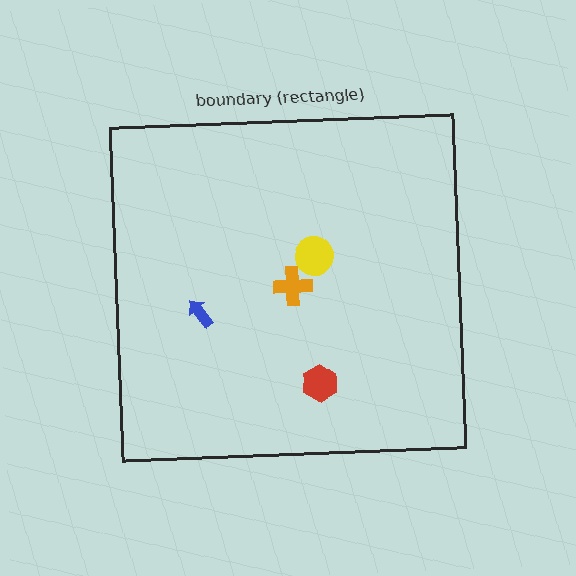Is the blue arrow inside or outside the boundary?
Inside.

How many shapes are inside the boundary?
4 inside, 0 outside.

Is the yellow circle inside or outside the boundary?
Inside.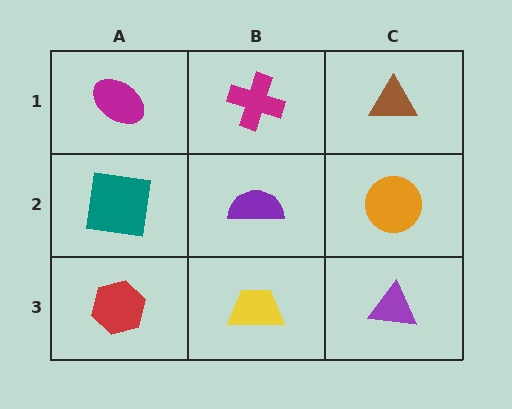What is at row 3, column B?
A yellow trapezoid.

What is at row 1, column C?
A brown triangle.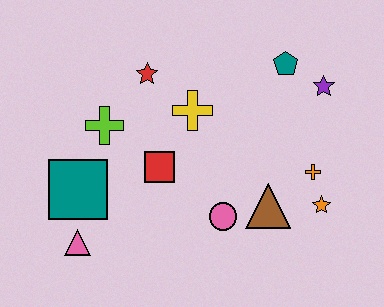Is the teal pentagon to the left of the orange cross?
Yes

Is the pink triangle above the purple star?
No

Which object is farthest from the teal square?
The purple star is farthest from the teal square.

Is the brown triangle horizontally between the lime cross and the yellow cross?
No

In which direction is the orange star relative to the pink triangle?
The orange star is to the right of the pink triangle.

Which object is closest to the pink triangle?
The teal square is closest to the pink triangle.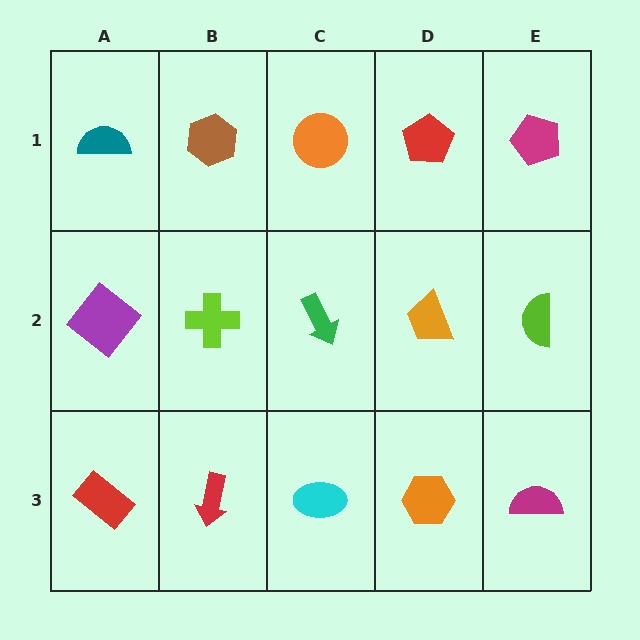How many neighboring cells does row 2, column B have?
4.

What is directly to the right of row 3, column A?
A red arrow.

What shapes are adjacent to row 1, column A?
A purple diamond (row 2, column A), a brown hexagon (row 1, column B).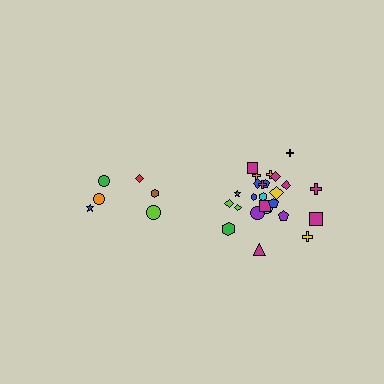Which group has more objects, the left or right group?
The right group.